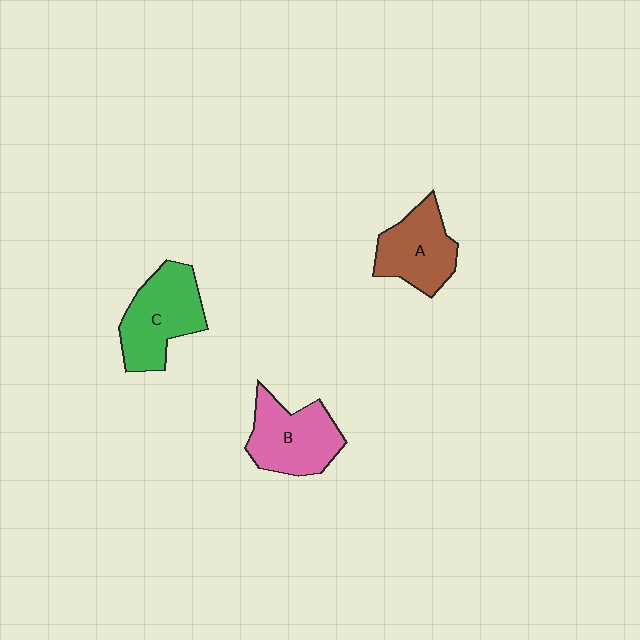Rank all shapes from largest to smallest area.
From largest to smallest: C (green), B (pink), A (brown).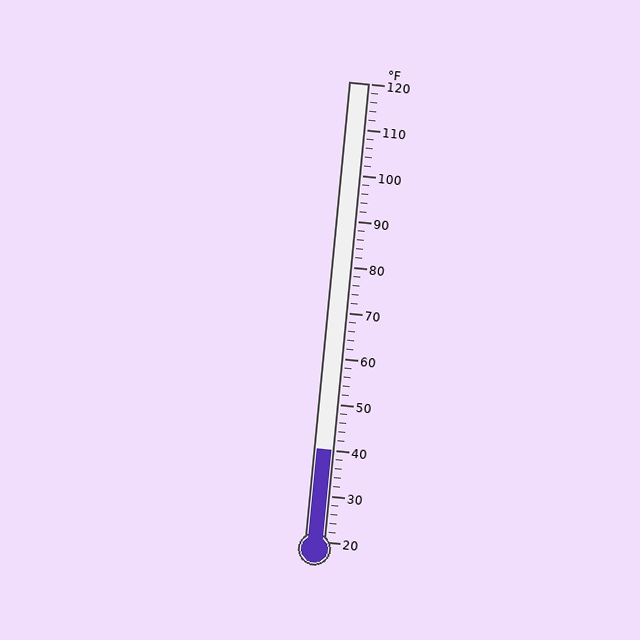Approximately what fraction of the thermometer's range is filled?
The thermometer is filled to approximately 20% of its range.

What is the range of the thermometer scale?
The thermometer scale ranges from 20°F to 120°F.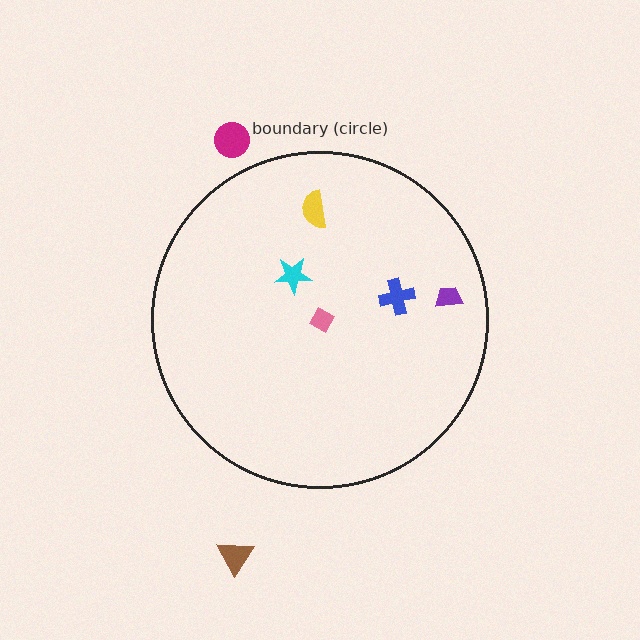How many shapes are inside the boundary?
5 inside, 2 outside.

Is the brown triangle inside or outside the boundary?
Outside.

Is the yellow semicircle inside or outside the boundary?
Inside.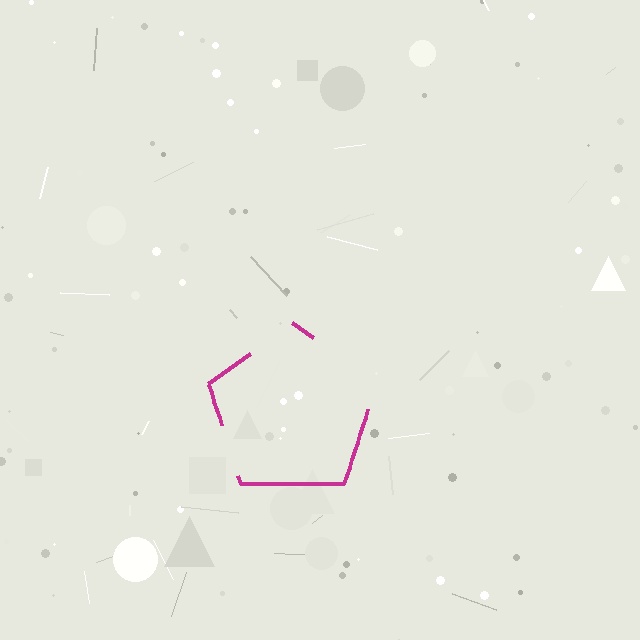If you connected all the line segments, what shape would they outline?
They would outline a pentagon.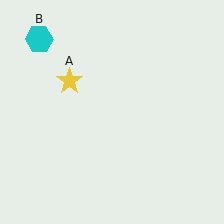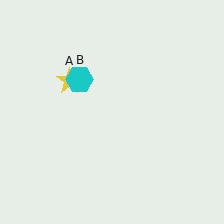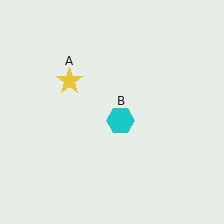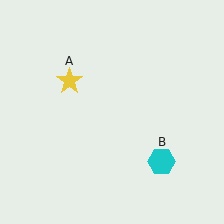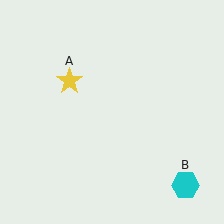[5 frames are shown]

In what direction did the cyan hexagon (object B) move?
The cyan hexagon (object B) moved down and to the right.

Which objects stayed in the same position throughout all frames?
Yellow star (object A) remained stationary.